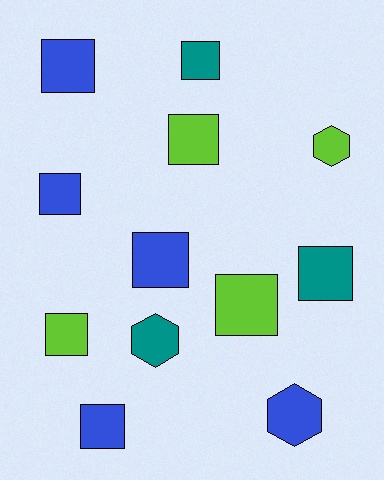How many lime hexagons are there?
There is 1 lime hexagon.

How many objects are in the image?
There are 12 objects.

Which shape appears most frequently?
Square, with 9 objects.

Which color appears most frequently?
Blue, with 5 objects.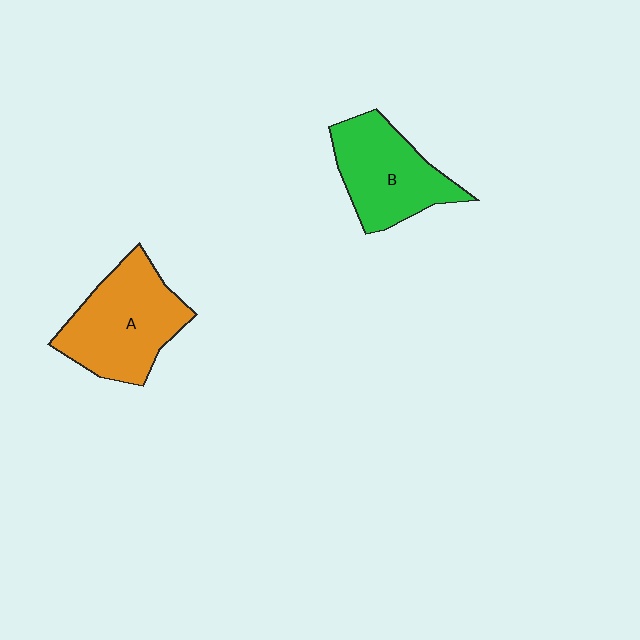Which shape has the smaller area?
Shape B (green).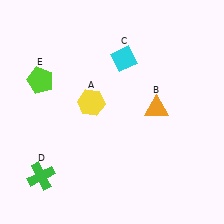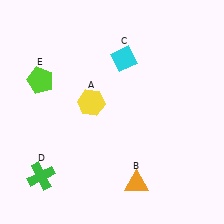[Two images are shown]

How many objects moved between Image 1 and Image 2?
1 object moved between the two images.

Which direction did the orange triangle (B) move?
The orange triangle (B) moved down.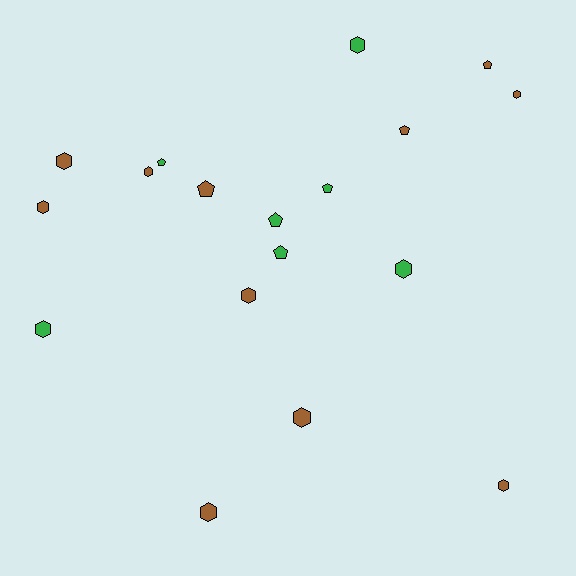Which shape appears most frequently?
Hexagon, with 11 objects.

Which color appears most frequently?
Brown, with 11 objects.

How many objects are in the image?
There are 18 objects.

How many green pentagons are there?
There are 4 green pentagons.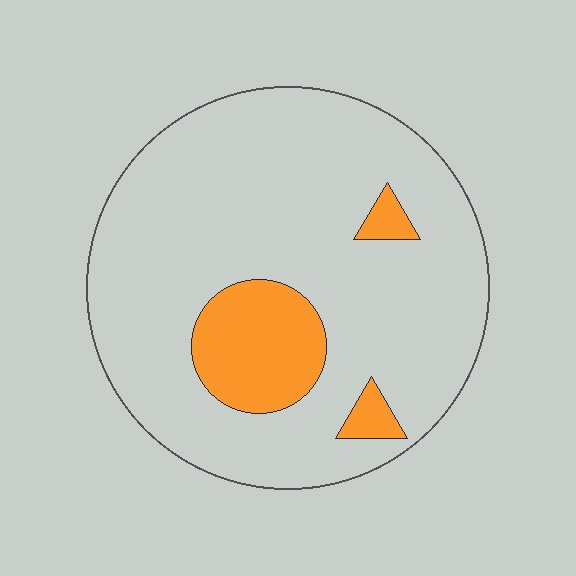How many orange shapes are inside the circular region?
3.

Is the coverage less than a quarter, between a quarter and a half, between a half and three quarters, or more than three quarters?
Less than a quarter.